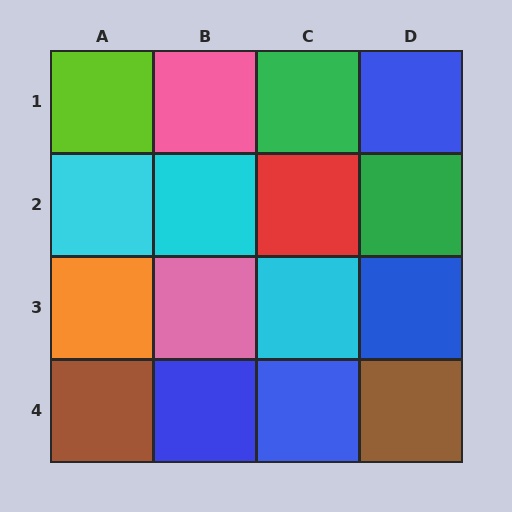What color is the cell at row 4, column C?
Blue.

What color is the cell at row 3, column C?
Cyan.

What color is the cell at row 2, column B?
Cyan.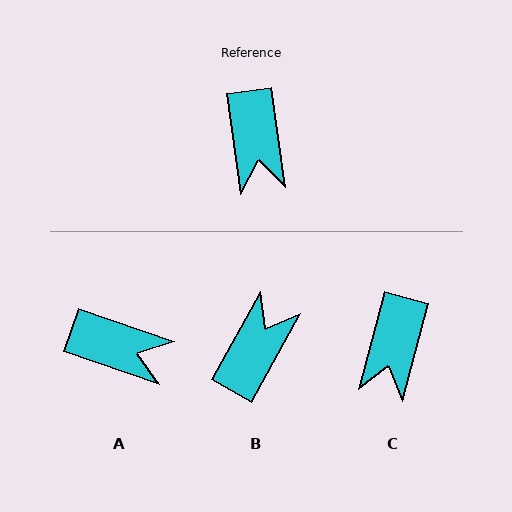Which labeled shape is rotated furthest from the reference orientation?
B, about 143 degrees away.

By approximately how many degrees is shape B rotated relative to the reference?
Approximately 143 degrees counter-clockwise.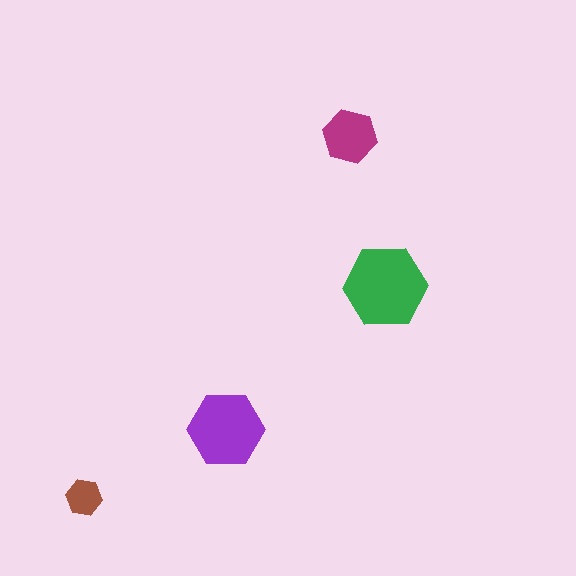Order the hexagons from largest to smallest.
the green one, the purple one, the magenta one, the brown one.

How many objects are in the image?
There are 4 objects in the image.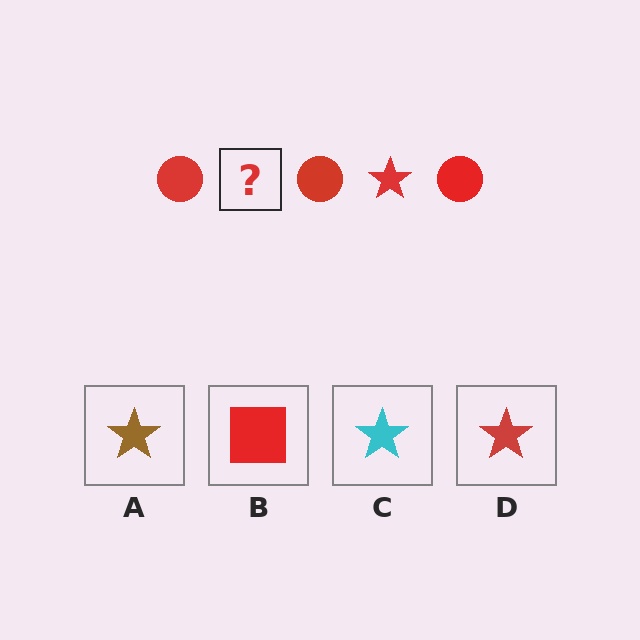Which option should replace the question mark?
Option D.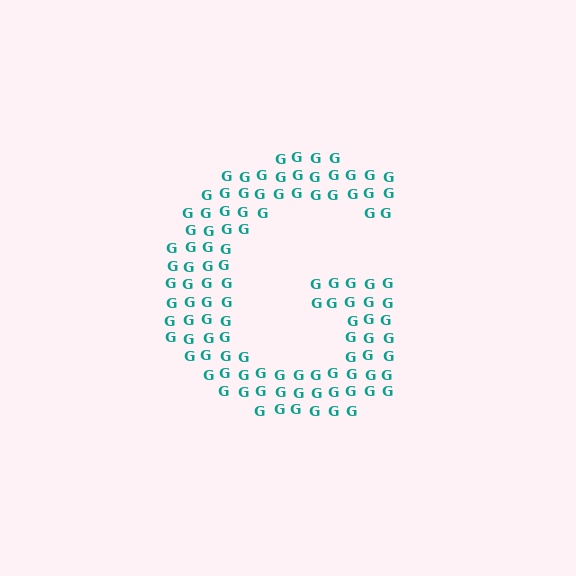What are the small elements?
The small elements are letter G's.